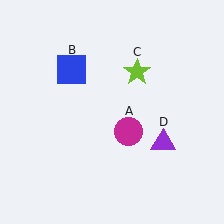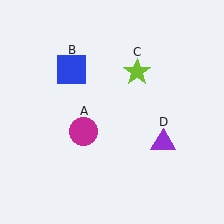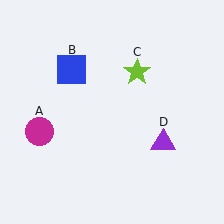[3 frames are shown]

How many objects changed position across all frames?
1 object changed position: magenta circle (object A).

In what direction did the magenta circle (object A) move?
The magenta circle (object A) moved left.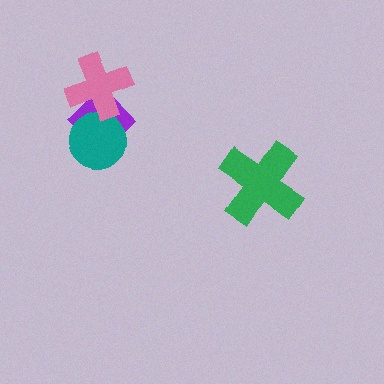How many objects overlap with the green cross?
0 objects overlap with the green cross.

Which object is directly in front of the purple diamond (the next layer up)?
The teal circle is directly in front of the purple diamond.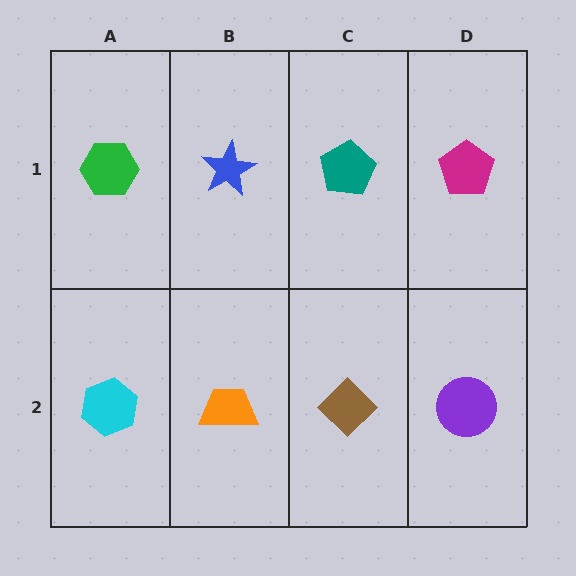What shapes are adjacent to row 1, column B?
An orange trapezoid (row 2, column B), a green hexagon (row 1, column A), a teal pentagon (row 1, column C).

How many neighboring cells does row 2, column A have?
2.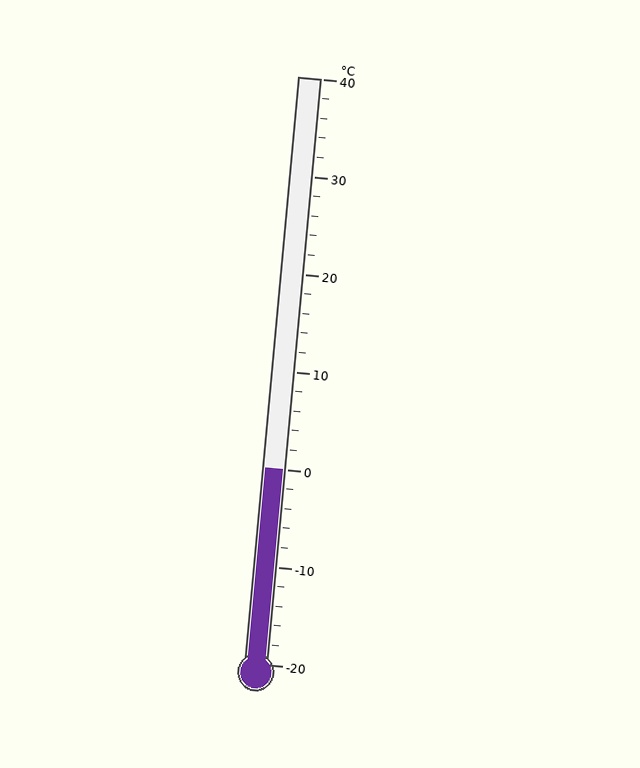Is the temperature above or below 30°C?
The temperature is below 30°C.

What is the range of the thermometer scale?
The thermometer scale ranges from -20°C to 40°C.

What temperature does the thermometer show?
The thermometer shows approximately 0°C.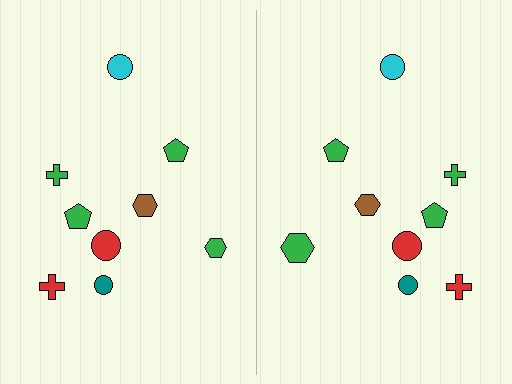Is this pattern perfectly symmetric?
No, the pattern is not perfectly symmetric. The green hexagon on the right side has a different size than its mirror counterpart.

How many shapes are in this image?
There are 18 shapes in this image.